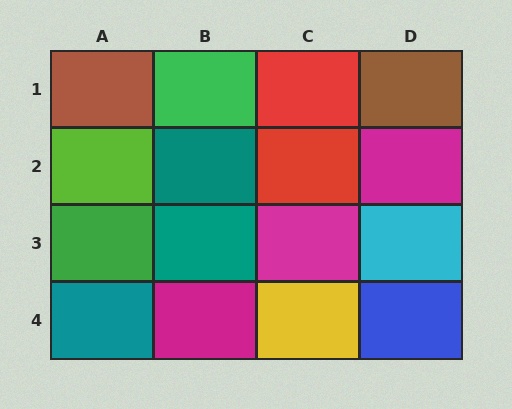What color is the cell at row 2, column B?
Teal.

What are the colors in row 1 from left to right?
Brown, green, red, brown.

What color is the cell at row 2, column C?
Red.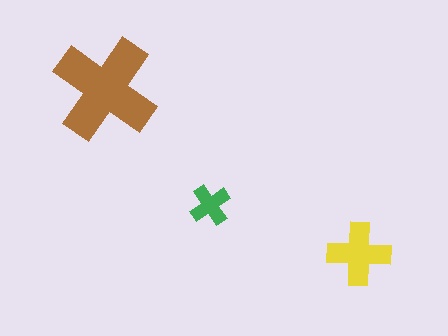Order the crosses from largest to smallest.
the brown one, the yellow one, the green one.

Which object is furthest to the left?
The brown cross is leftmost.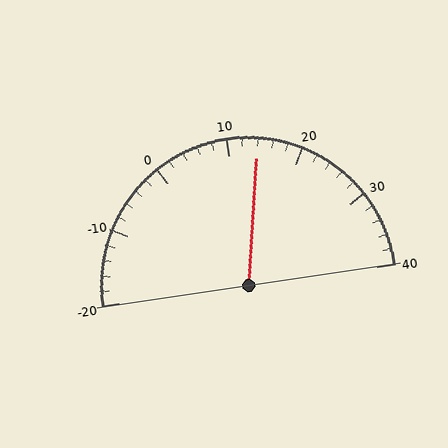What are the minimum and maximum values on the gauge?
The gauge ranges from -20 to 40.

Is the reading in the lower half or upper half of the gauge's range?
The reading is in the upper half of the range (-20 to 40).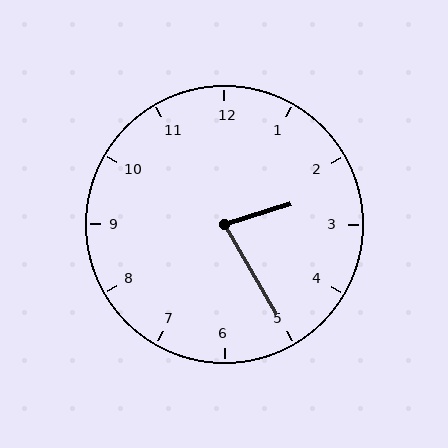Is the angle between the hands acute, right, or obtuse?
It is acute.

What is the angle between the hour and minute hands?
Approximately 78 degrees.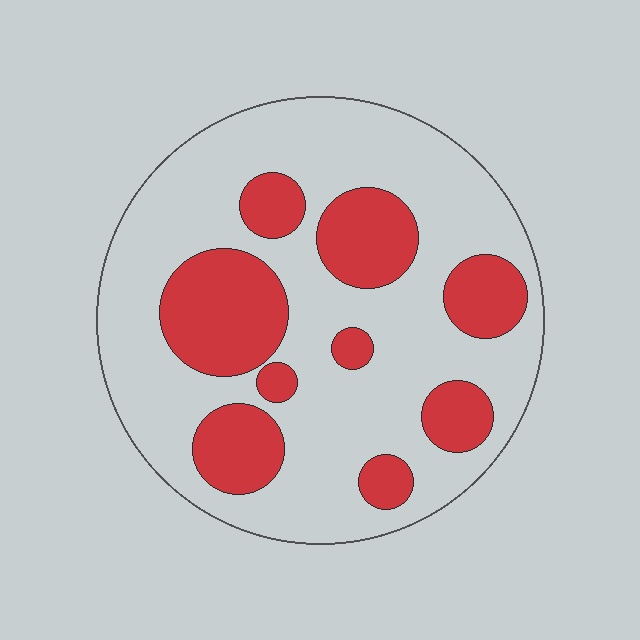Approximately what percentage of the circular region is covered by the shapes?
Approximately 30%.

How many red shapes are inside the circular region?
9.